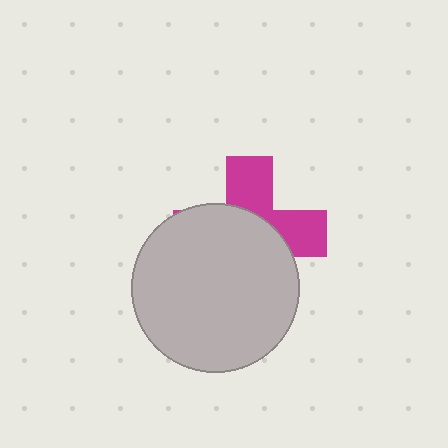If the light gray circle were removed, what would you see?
You would see the complete magenta cross.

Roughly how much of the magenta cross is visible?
A small part of it is visible (roughly 40%).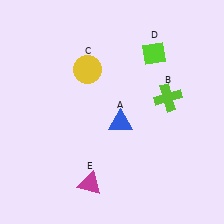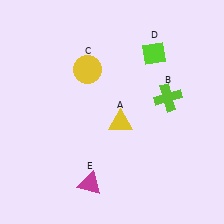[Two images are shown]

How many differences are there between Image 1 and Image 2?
There is 1 difference between the two images.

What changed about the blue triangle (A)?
In Image 1, A is blue. In Image 2, it changed to yellow.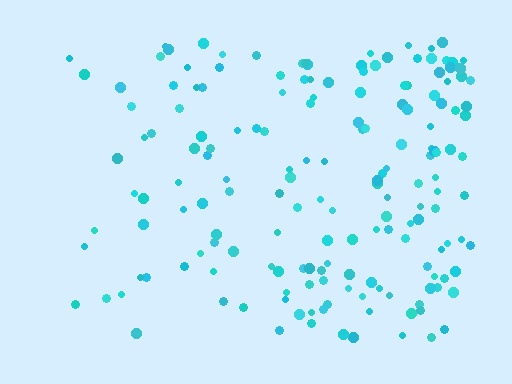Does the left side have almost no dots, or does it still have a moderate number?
Still a moderate number, just noticeably fewer than the right.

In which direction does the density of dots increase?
From left to right, with the right side densest.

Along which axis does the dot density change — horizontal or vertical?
Horizontal.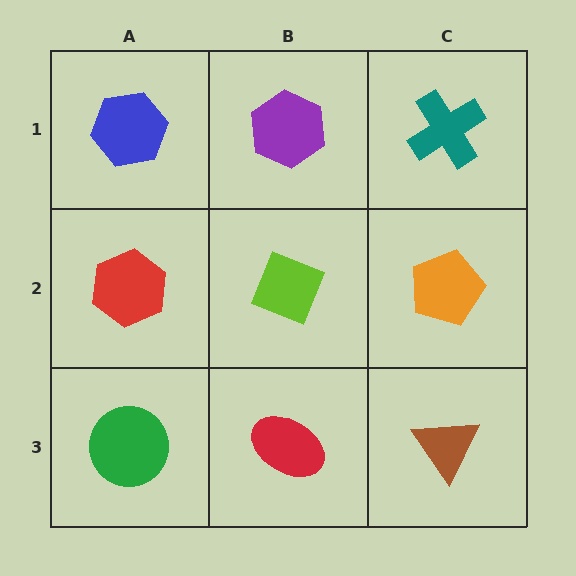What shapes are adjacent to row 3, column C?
An orange pentagon (row 2, column C), a red ellipse (row 3, column B).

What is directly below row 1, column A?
A red hexagon.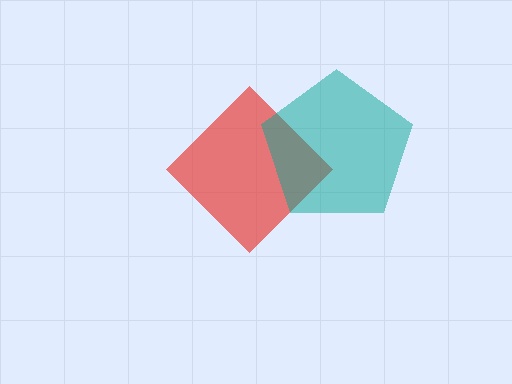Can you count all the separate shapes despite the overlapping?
Yes, there are 2 separate shapes.